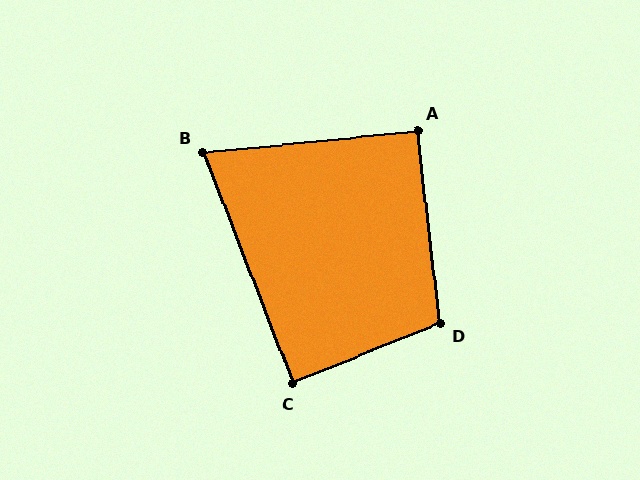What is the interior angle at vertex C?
Approximately 89 degrees (approximately right).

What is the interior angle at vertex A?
Approximately 91 degrees (approximately right).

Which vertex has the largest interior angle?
D, at approximately 105 degrees.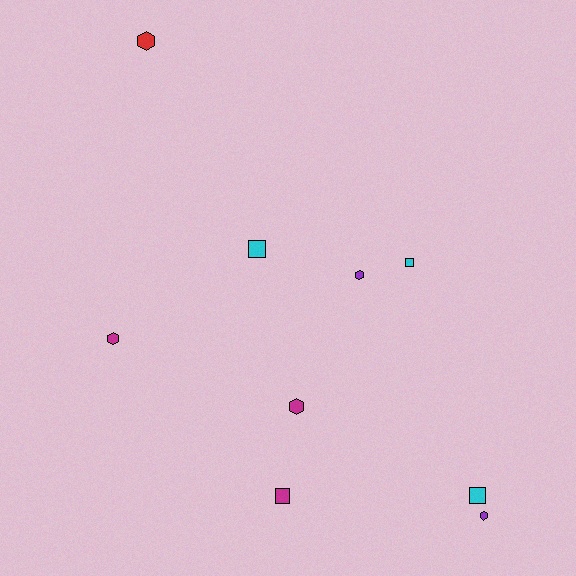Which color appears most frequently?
Cyan, with 3 objects.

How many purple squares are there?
There are no purple squares.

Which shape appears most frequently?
Hexagon, with 5 objects.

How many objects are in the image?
There are 9 objects.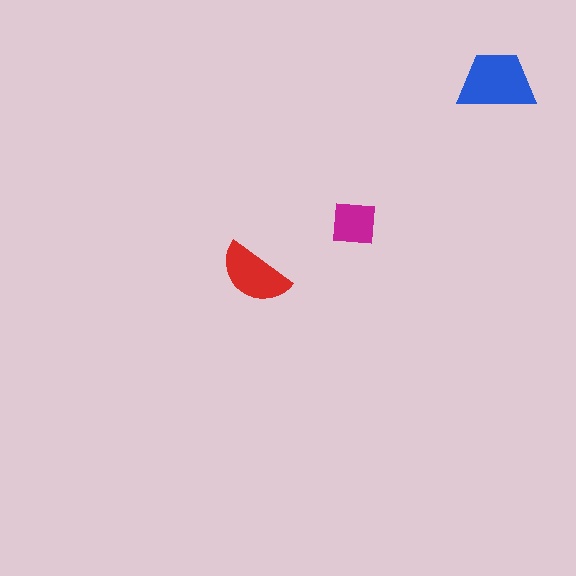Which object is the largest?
The blue trapezoid.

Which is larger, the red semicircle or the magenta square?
The red semicircle.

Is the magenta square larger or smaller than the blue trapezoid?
Smaller.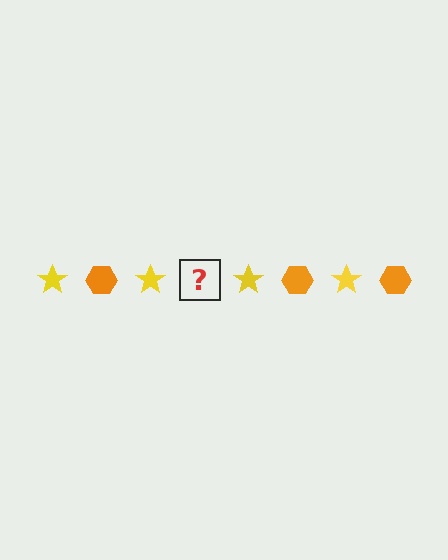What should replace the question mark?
The question mark should be replaced with an orange hexagon.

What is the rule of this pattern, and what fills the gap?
The rule is that the pattern alternates between yellow star and orange hexagon. The gap should be filled with an orange hexagon.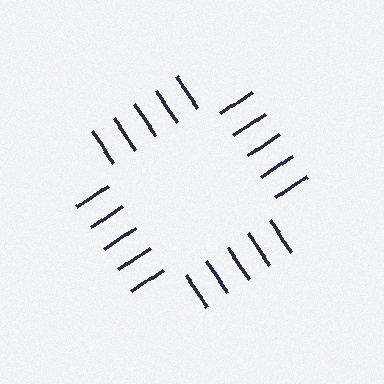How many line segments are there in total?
20 — 5 along each of the 4 edges.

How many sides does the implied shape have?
4 sides — the line-ends trace a square.